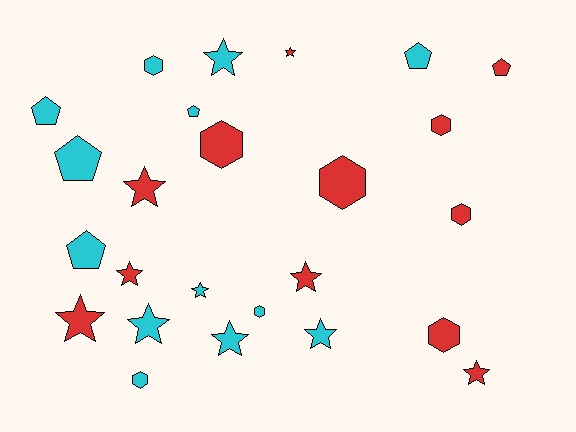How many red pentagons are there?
There is 1 red pentagon.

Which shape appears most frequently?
Star, with 11 objects.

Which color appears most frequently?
Cyan, with 13 objects.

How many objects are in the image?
There are 25 objects.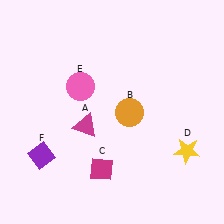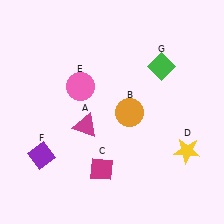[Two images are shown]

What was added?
A green diamond (G) was added in Image 2.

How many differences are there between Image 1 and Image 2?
There is 1 difference between the two images.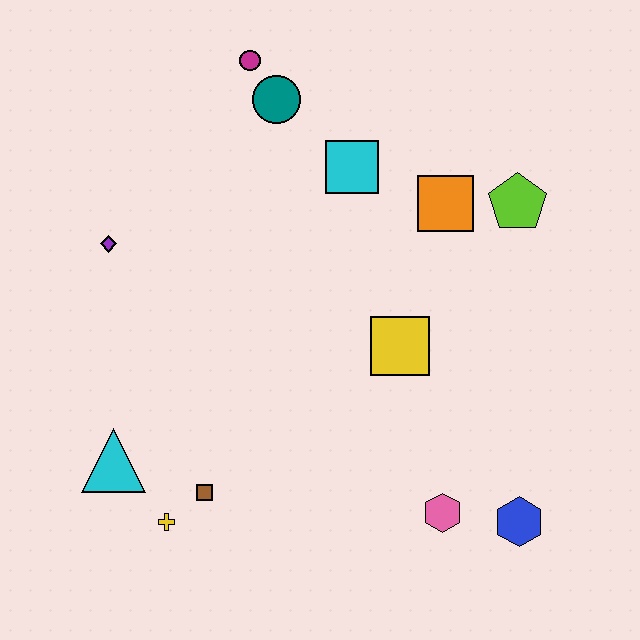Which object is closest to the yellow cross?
The brown square is closest to the yellow cross.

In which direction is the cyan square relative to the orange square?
The cyan square is to the left of the orange square.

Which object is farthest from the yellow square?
The magenta circle is farthest from the yellow square.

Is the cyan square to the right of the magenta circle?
Yes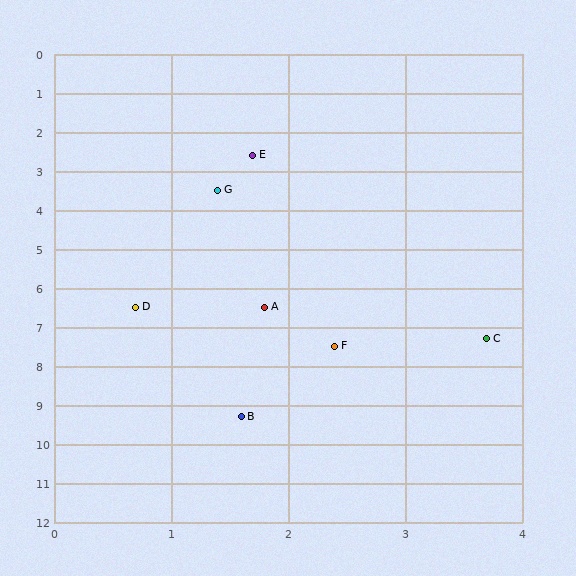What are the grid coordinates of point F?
Point F is at approximately (2.4, 7.5).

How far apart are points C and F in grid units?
Points C and F are about 1.3 grid units apart.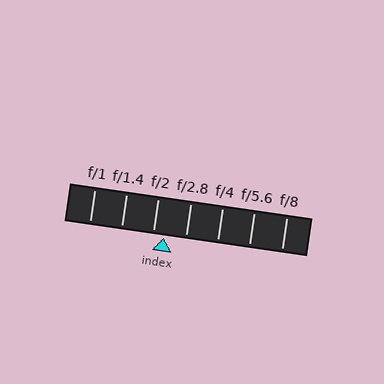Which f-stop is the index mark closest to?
The index mark is closest to f/2.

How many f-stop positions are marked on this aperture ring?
There are 7 f-stop positions marked.